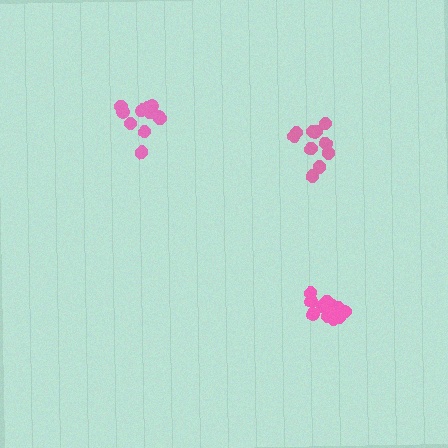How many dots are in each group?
Group 1: 11 dots, Group 2: 11 dots, Group 3: 11 dots (33 total).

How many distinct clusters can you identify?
There are 3 distinct clusters.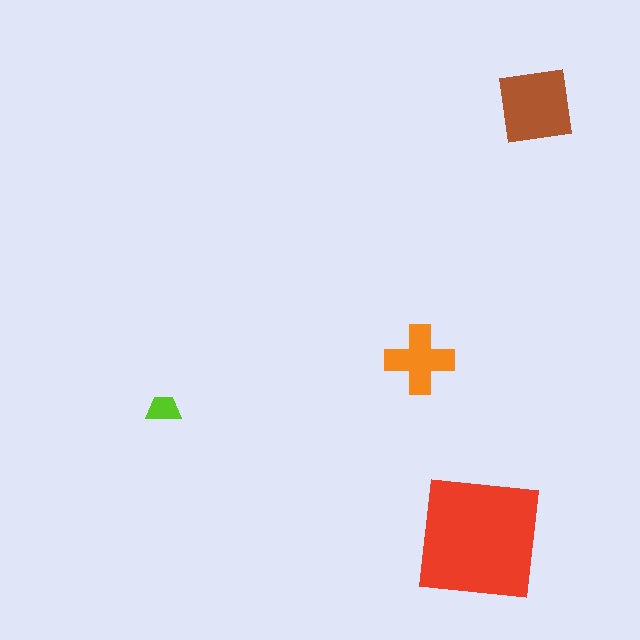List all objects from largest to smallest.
The red square, the brown square, the orange cross, the lime trapezoid.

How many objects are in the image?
There are 4 objects in the image.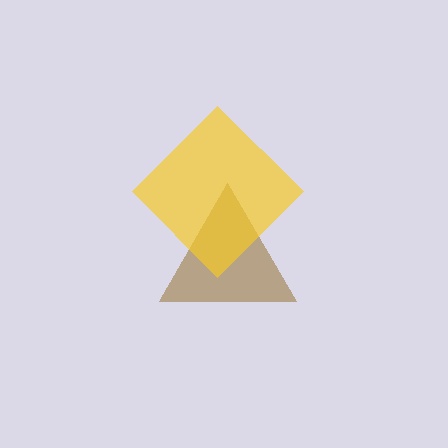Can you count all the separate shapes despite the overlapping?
Yes, there are 2 separate shapes.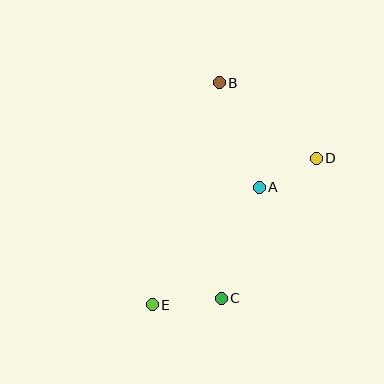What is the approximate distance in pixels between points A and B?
The distance between A and B is approximately 112 pixels.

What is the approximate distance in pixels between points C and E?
The distance between C and E is approximately 69 pixels.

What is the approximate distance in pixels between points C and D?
The distance between C and D is approximately 169 pixels.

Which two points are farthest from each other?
Points B and E are farthest from each other.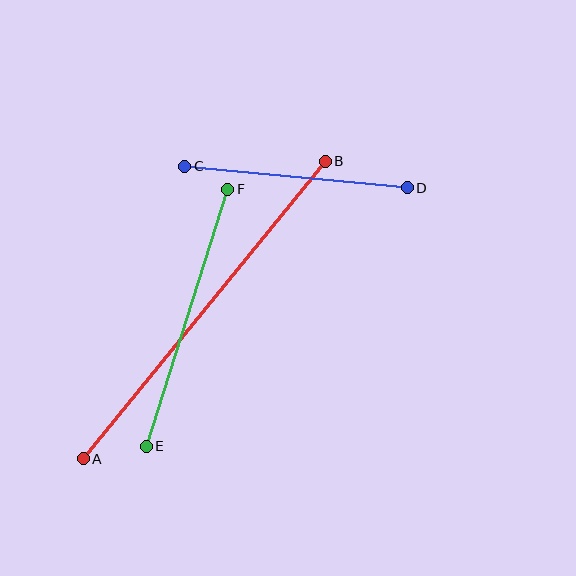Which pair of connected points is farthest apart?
Points A and B are farthest apart.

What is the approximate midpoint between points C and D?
The midpoint is at approximately (296, 177) pixels.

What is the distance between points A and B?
The distance is approximately 384 pixels.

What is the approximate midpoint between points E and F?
The midpoint is at approximately (187, 318) pixels.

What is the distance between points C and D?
The distance is approximately 223 pixels.